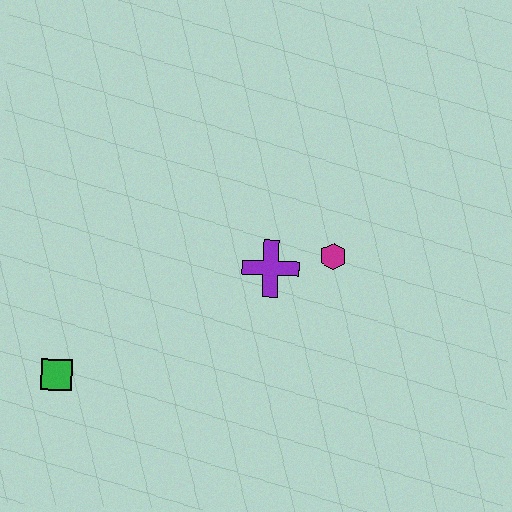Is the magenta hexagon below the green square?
No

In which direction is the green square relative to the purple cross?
The green square is to the left of the purple cross.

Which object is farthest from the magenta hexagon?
The green square is farthest from the magenta hexagon.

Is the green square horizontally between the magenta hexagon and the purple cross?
No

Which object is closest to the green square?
The purple cross is closest to the green square.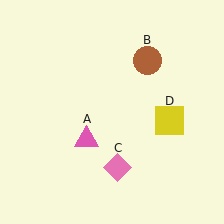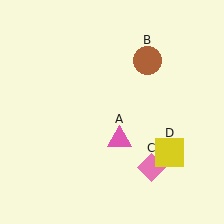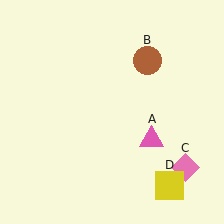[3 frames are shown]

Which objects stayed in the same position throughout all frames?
Brown circle (object B) remained stationary.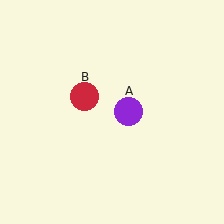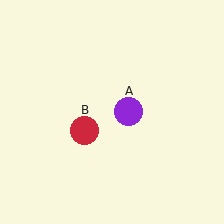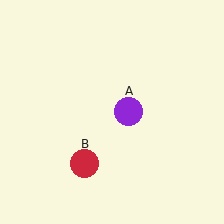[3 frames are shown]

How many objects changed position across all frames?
1 object changed position: red circle (object B).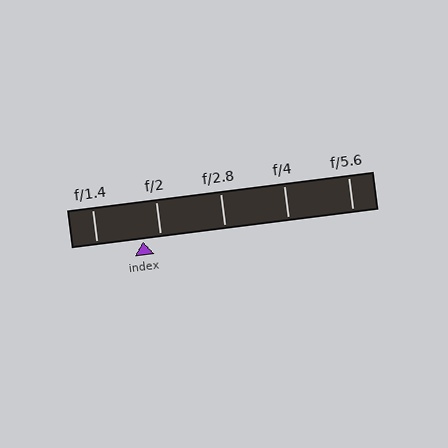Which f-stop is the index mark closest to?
The index mark is closest to f/2.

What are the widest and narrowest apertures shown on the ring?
The widest aperture shown is f/1.4 and the narrowest is f/5.6.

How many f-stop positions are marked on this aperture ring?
There are 5 f-stop positions marked.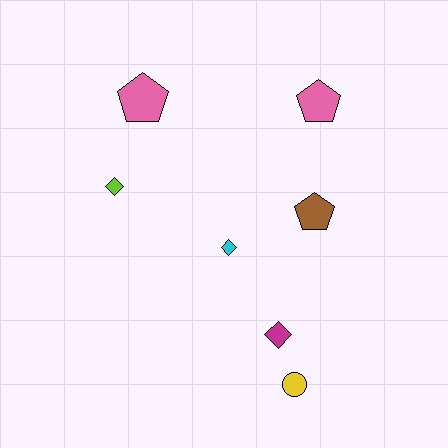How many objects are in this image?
There are 7 objects.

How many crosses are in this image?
There are no crosses.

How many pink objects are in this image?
There are 2 pink objects.